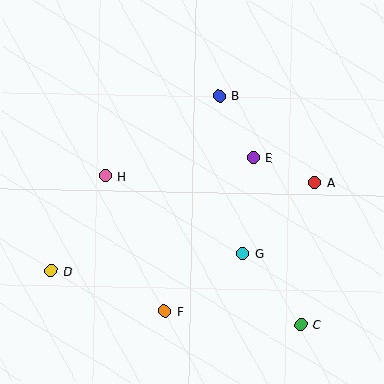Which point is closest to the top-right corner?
Point B is closest to the top-right corner.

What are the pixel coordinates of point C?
Point C is at (301, 325).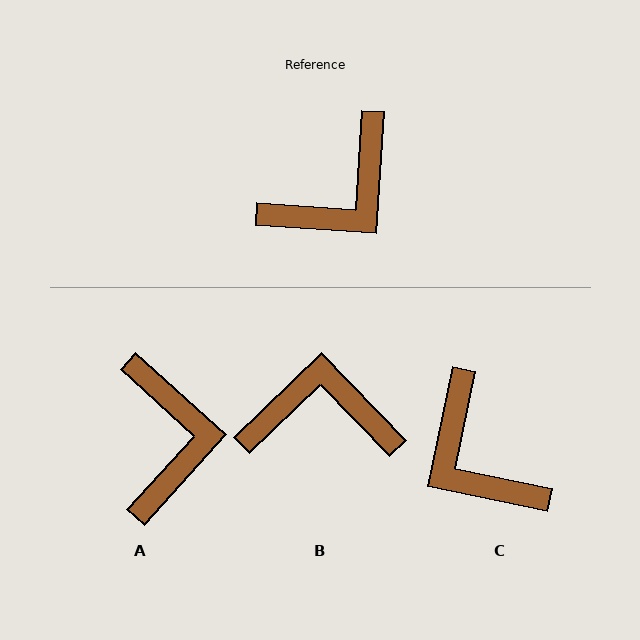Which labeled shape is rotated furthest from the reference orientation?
B, about 138 degrees away.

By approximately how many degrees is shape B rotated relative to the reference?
Approximately 138 degrees counter-clockwise.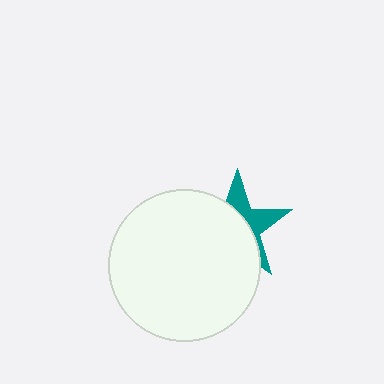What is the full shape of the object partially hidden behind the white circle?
The partially hidden object is a teal star.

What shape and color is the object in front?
The object in front is a white circle.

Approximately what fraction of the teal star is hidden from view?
Roughly 63% of the teal star is hidden behind the white circle.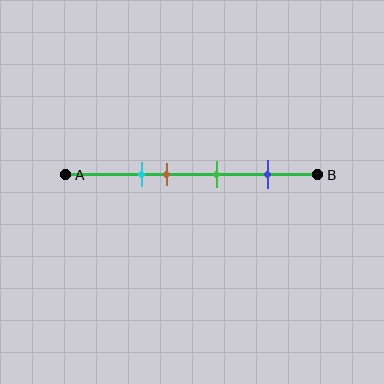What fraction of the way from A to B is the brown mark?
The brown mark is approximately 40% (0.4) of the way from A to B.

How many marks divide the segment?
There are 4 marks dividing the segment.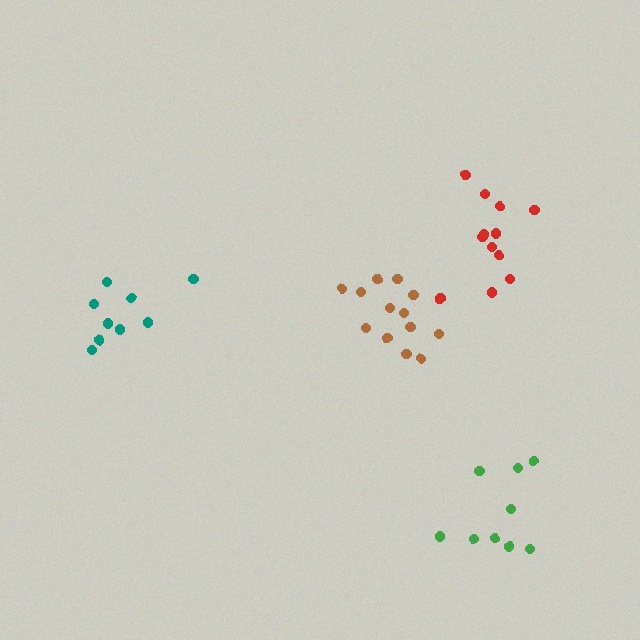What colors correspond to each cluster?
The clusters are colored: green, red, teal, brown.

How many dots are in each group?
Group 1: 9 dots, Group 2: 12 dots, Group 3: 9 dots, Group 4: 13 dots (43 total).